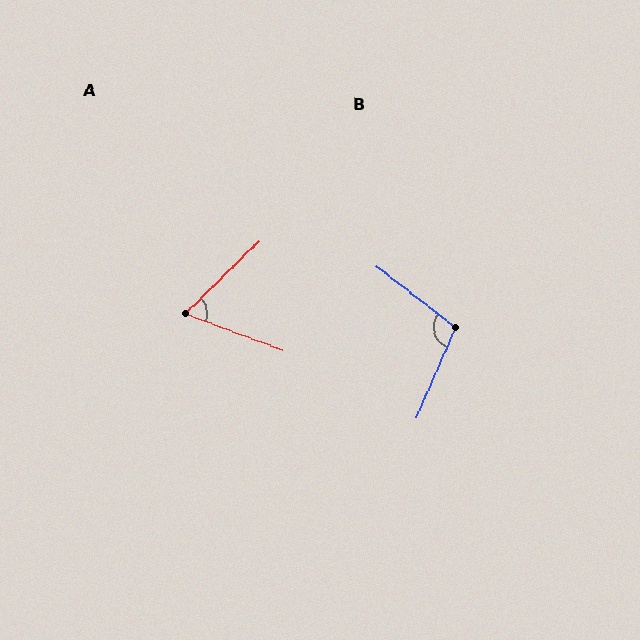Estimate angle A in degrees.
Approximately 65 degrees.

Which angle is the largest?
B, at approximately 105 degrees.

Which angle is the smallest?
A, at approximately 65 degrees.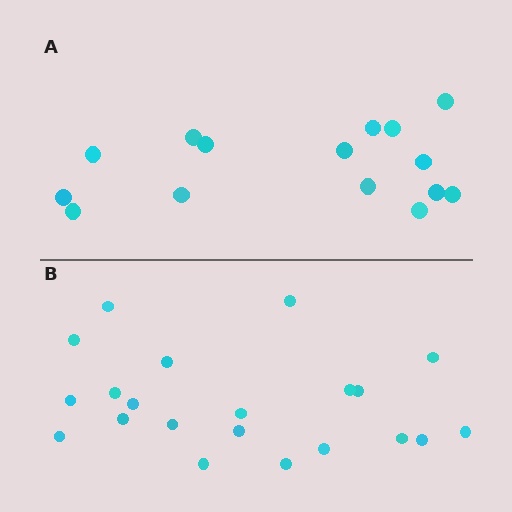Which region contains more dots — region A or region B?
Region B (the bottom region) has more dots.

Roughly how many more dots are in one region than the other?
Region B has about 6 more dots than region A.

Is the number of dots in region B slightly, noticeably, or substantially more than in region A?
Region B has noticeably more, but not dramatically so. The ratio is roughly 1.4 to 1.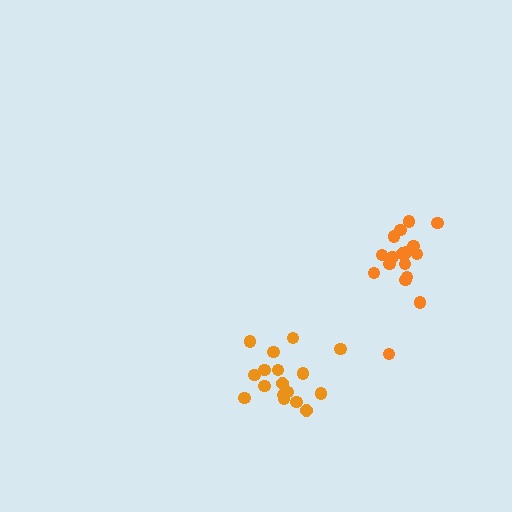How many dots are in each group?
Group 1: 17 dots, Group 2: 17 dots (34 total).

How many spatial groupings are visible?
There are 2 spatial groupings.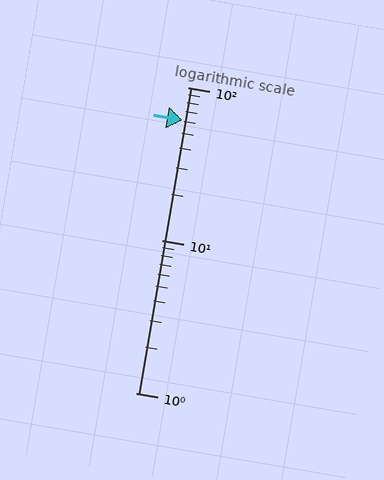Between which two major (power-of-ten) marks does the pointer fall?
The pointer is between 10 and 100.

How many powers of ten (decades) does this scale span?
The scale spans 2 decades, from 1 to 100.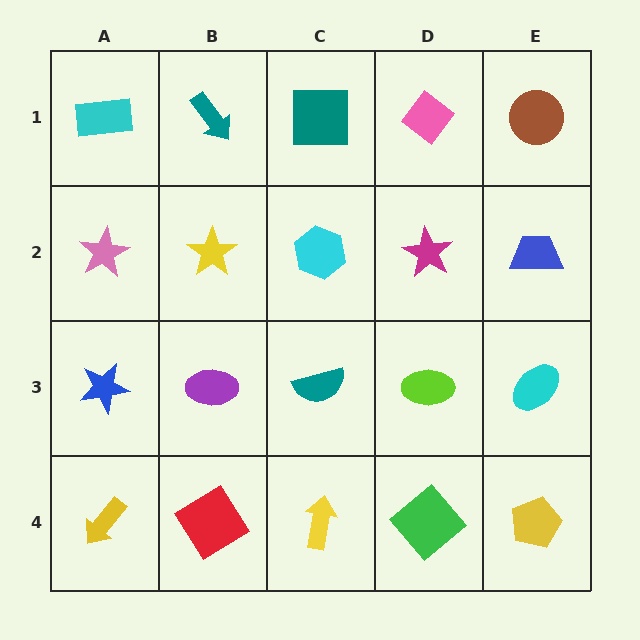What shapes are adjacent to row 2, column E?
A brown circle (row 1, column E), a cyan ellipse (row 3, column E), a magenta star (row 2, column D).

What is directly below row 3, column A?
A yellow arrow.